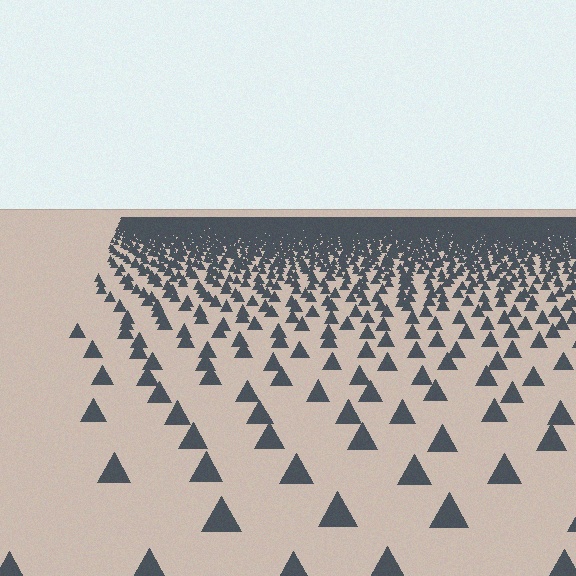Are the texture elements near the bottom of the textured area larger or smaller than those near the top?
Larger. Near the bottom, elements are closer to the viewer and appear at a bigger on-screen size.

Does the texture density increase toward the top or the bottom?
Density increases toward the top.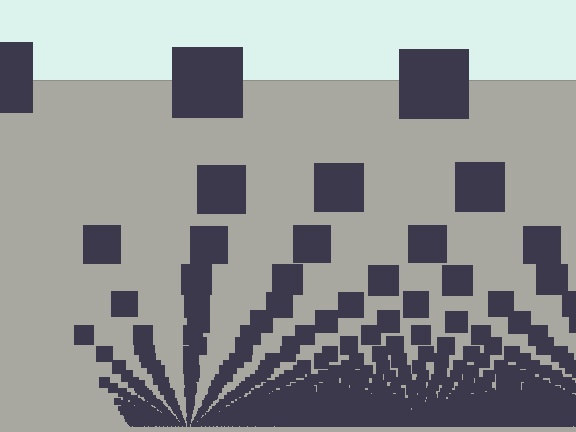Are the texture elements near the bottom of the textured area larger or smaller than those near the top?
Smaller. The gradient is inverted — elements near the bottom are smaller and denser.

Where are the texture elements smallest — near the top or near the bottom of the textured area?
Near the bottom.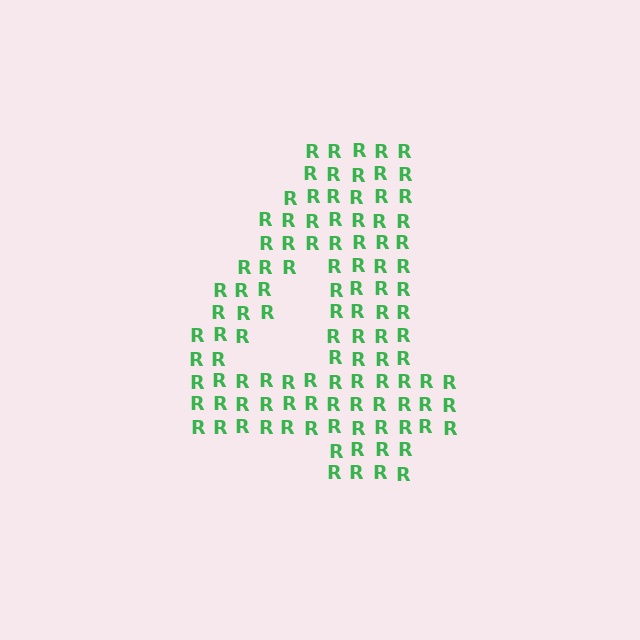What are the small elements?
The small elements are letter R's.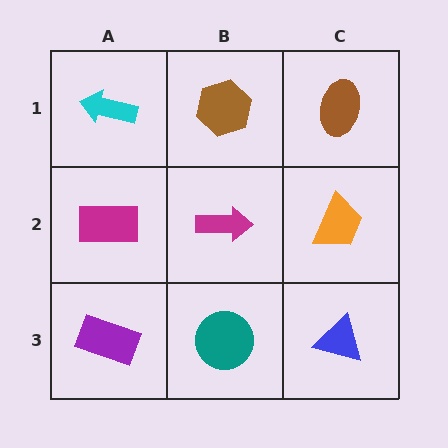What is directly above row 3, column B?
A magenta arrow.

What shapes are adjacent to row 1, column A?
A magenta rectangle (row 2, column A), a brown hexagon (row 1, column B).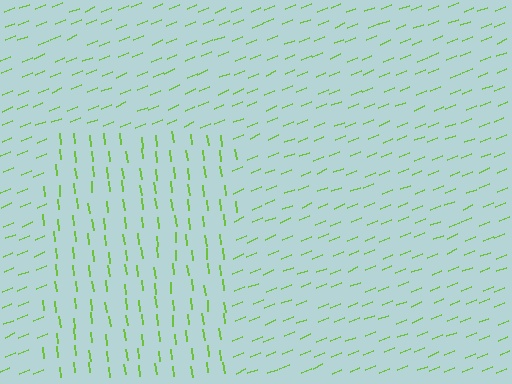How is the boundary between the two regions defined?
The boundary is defined purely by a change in line orientation (approximately 75 degrees difference). All lines are the same color and thickness.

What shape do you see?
I see a rectangle.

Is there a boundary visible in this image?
Yes, there is a texture boundary formed by a change in line orientation.